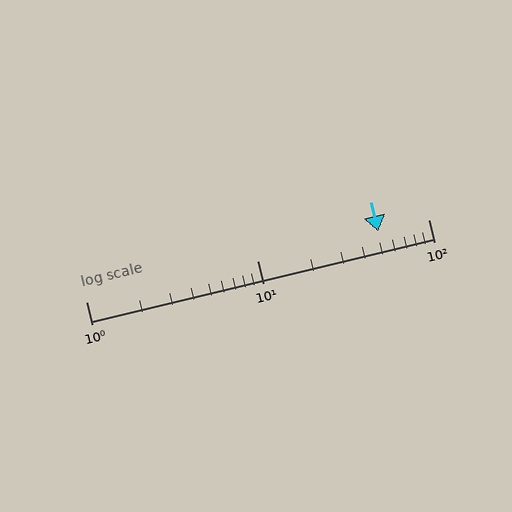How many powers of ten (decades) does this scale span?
The scale spans 2 decades, from 1 to 100.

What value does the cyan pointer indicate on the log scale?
The pointer indicates approximately 51.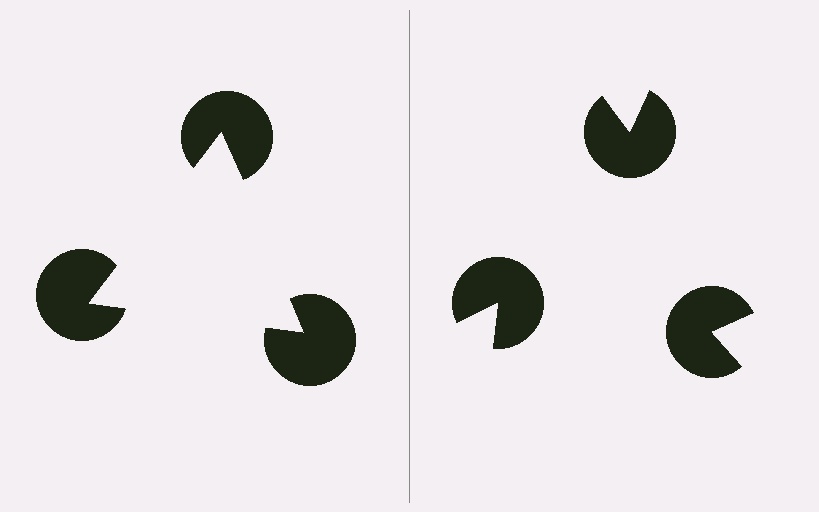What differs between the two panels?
The pac-man discs are positioned identically on both sides; only the wedge orientations differ. On the left they align to a triangle; on the right they are misaligned.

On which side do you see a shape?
An illusory triangle appears on the left side. On the right side the wedge cuts are rotated, so no coherent shape forms.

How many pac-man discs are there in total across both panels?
6 — 3 on each side.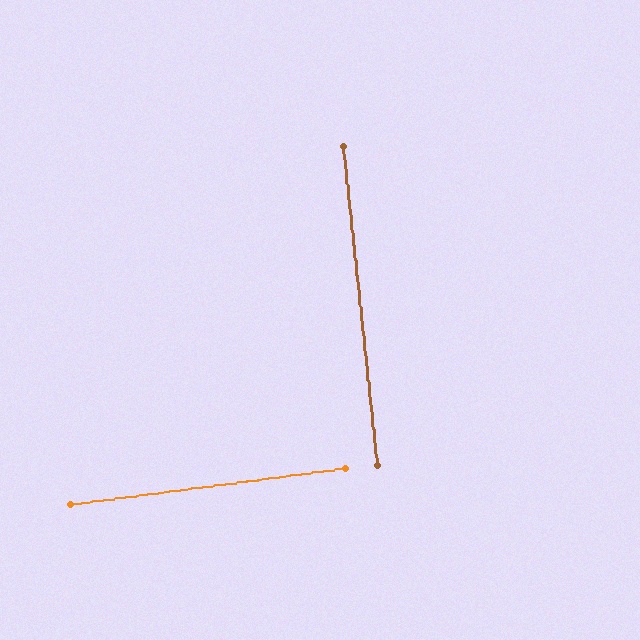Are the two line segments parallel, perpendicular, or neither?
Perpendicular — they meet at approximately 89°.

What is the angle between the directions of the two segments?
Approximately 89 degrees.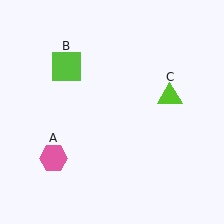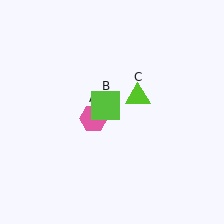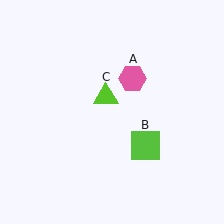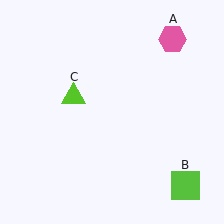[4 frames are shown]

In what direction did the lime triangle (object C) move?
The lime triangle (object C) moved left.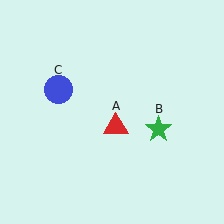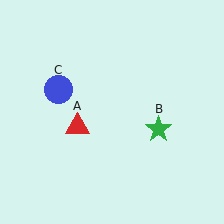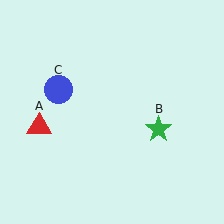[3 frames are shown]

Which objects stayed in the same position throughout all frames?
Green star (object B) and blue circle (object C) remained stationary.